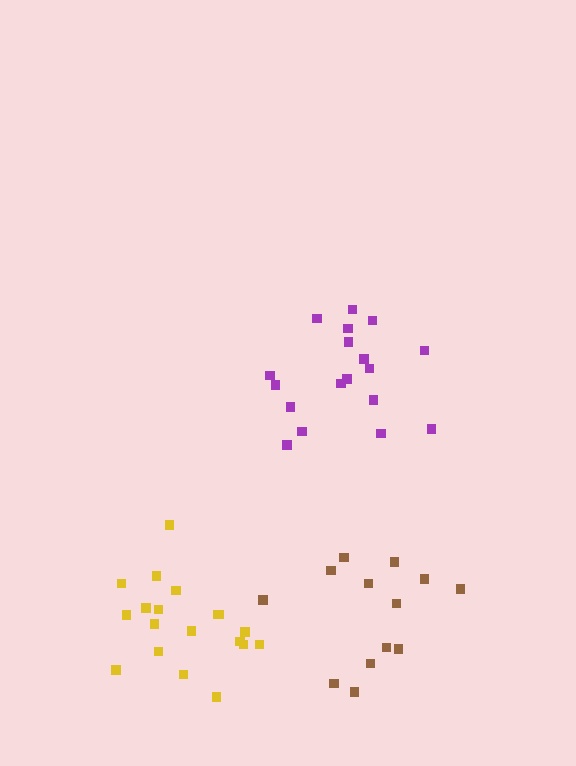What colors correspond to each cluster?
The clusters are colored: purple, yellow, brown.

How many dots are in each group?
Group 1: 18 dots, Group 2: 19 dots, Group 3: 13 dots (50 total).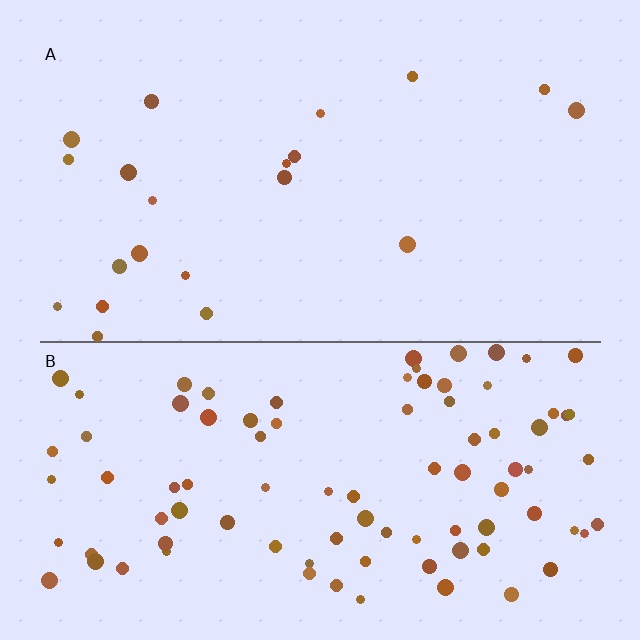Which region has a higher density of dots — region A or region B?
B (the bottom).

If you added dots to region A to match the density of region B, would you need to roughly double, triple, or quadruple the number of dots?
Approximately quadruple.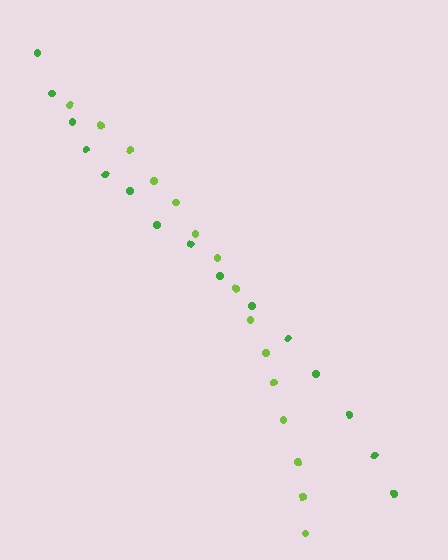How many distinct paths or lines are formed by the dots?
There are 2 distinct paths.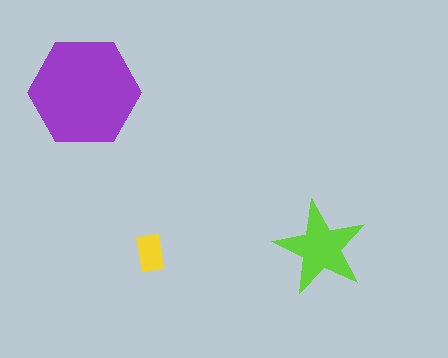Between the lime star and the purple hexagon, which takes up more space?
The purple hexagon.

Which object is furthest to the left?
The purple hexagon is leftmost.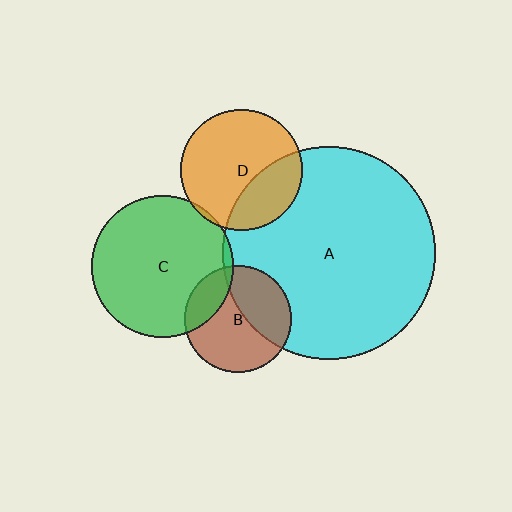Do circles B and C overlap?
Yes.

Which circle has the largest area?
Circle A (cyan).